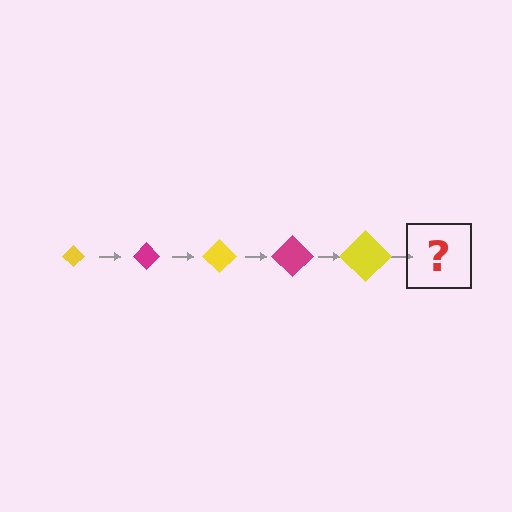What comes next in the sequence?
The next element should be a magenta diamond, larger than the previous one.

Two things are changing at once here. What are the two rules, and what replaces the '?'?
The two rules are that the diamond grows larger each step and the color cycles through yellow and magenta. The '?' should be a magenta diamond, larger than the previous one.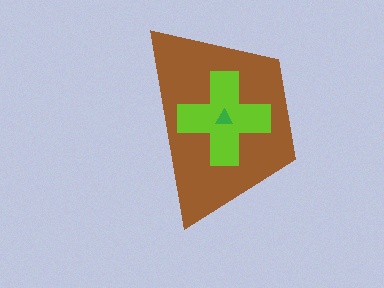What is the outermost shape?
The brown trapezoid.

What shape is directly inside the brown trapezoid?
The lime cross.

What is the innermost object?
The green triangle.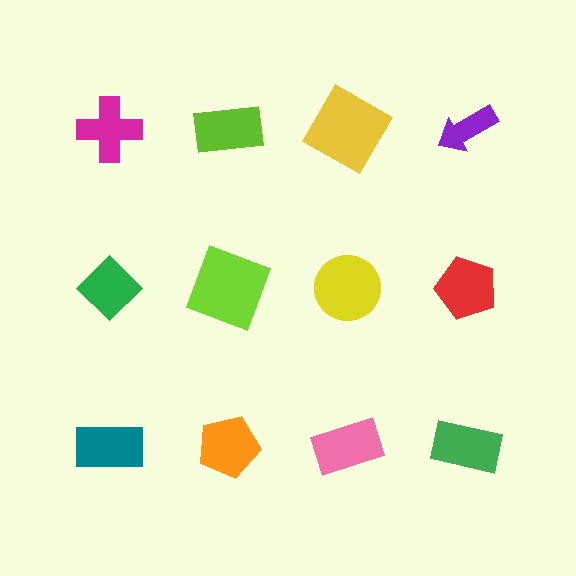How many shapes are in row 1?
4 shapes.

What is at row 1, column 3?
A yellow square.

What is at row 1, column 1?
A magenta cross.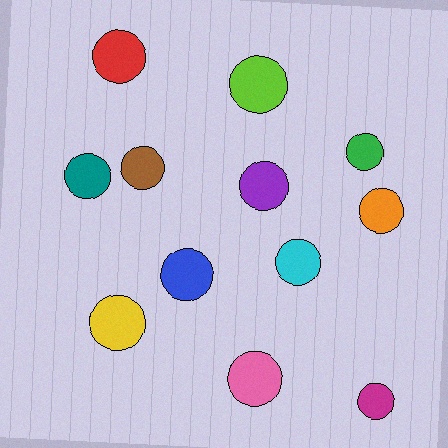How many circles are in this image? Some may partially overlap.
There are 12 circles.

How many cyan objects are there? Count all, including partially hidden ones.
There is 1 cyan object.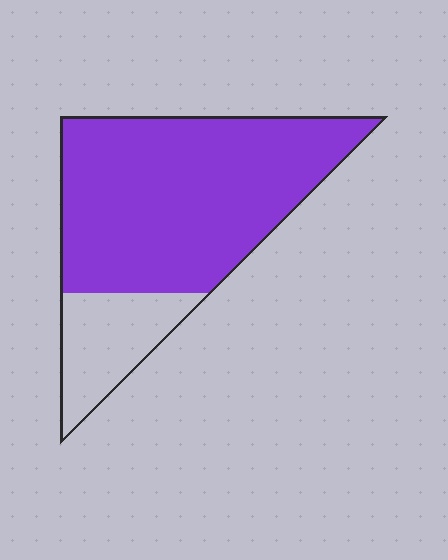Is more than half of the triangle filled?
Yes.